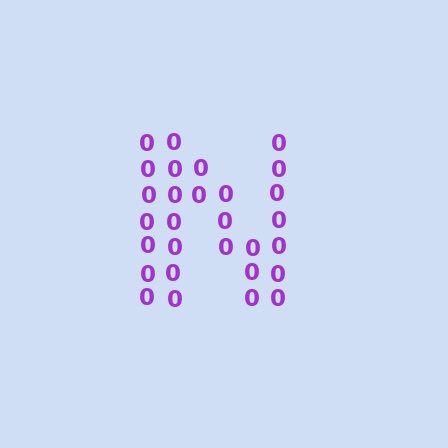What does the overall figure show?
The overall figure shows the letter N.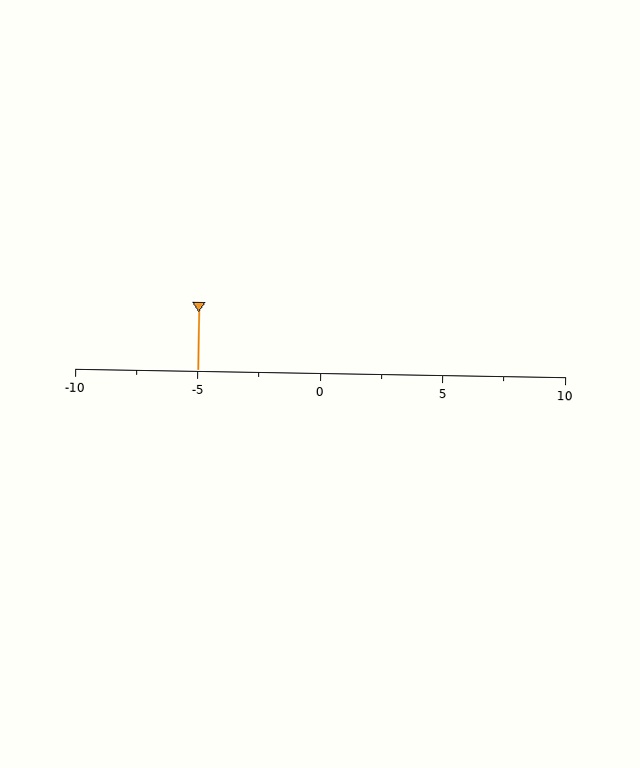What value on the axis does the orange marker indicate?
The marker indicates approximately -5.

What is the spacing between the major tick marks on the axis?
The major ticks are spaced 5 apart.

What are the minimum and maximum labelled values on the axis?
The axis runs from -10 to 10.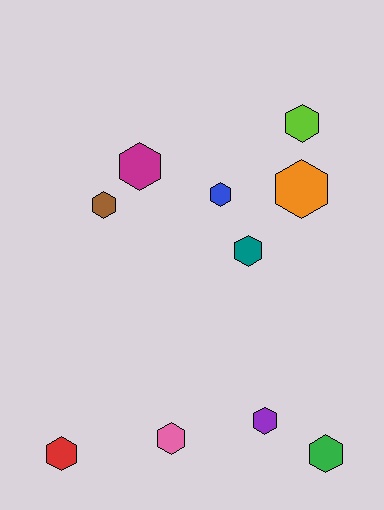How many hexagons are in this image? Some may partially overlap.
There are 10 hexagons.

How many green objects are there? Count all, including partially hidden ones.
There is 1 green object.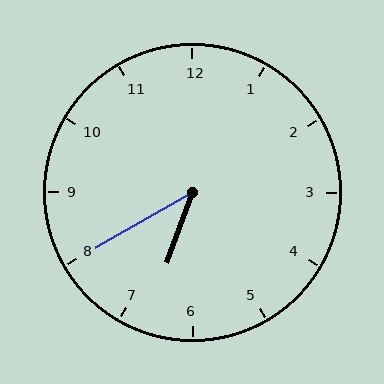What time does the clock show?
6:40.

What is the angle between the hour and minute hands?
Approximately 40 degrees.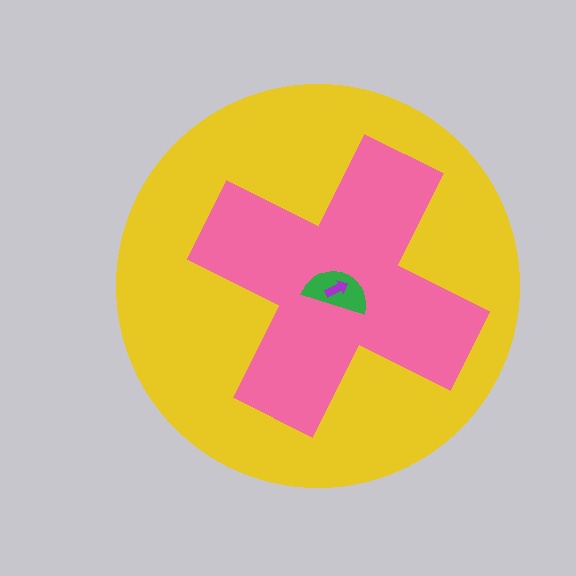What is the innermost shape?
The purple arrow.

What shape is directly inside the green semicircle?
The purple arrow.